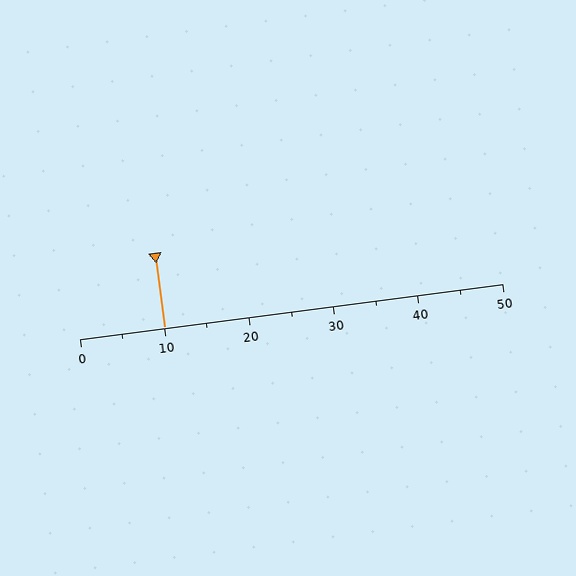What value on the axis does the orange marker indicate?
The marker indicates approximately 10.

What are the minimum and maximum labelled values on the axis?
The axis runs from 0 to 50.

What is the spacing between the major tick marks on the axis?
The major ticks are spaced 10 apart.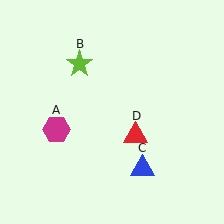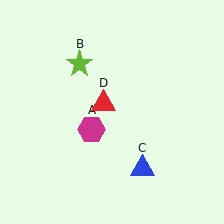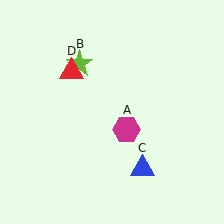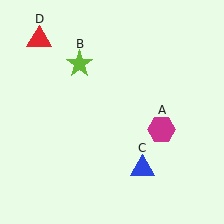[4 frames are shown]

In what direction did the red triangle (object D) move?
The red triangle (object D) moved up and to the left.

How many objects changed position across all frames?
2 objects changed position: magenta hexagon (object A), red triangle (object D).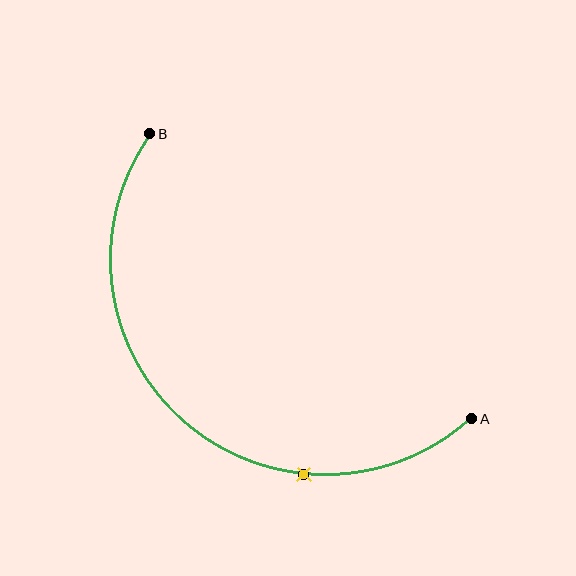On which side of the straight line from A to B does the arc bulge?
The arc bulges below and to the left of the straight line connecting A and B.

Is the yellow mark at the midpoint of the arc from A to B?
No. The yellow mark lies on the arc but is closer to endpoint A. The arc midpoint would be at the point on the curve equidistant along the arc from both A and B.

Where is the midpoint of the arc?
The arc midpoint is the point on the curve farthest from the straight line joining A and B. It sits below and to the left of that line.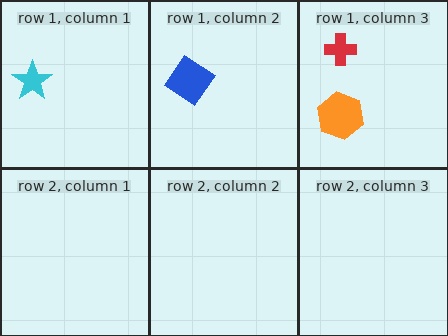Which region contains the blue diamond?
The row 1, column 2 region.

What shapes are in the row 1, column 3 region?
The orange hexagon, the red cross.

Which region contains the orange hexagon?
The row 1, column 3 region.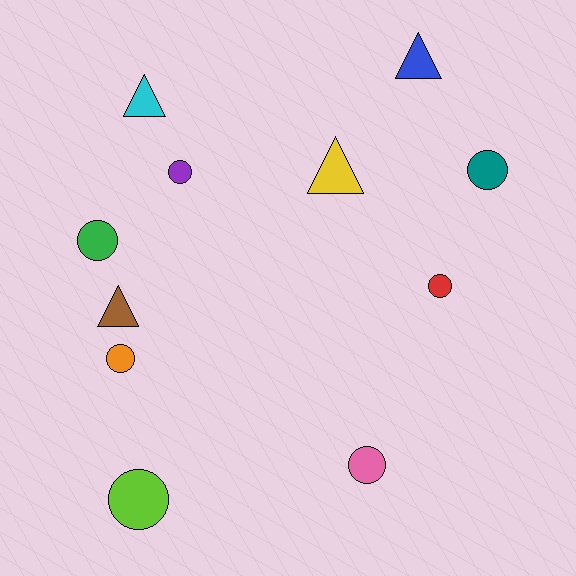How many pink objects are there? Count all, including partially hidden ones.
There is 1 pink object.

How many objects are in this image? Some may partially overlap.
There are 11 objects.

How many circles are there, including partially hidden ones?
There are 7 circles.